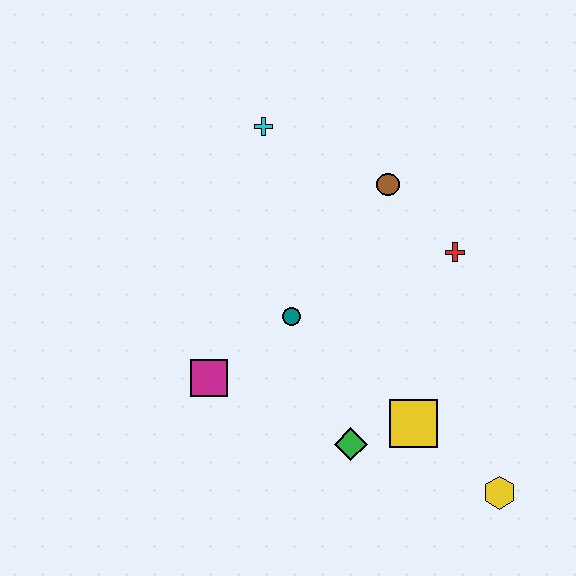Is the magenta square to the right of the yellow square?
No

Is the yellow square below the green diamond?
No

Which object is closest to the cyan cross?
The brown circle is closest to the cyan cross.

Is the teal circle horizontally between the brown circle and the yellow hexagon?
No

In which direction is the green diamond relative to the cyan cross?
The green diamond is below the cyan cross.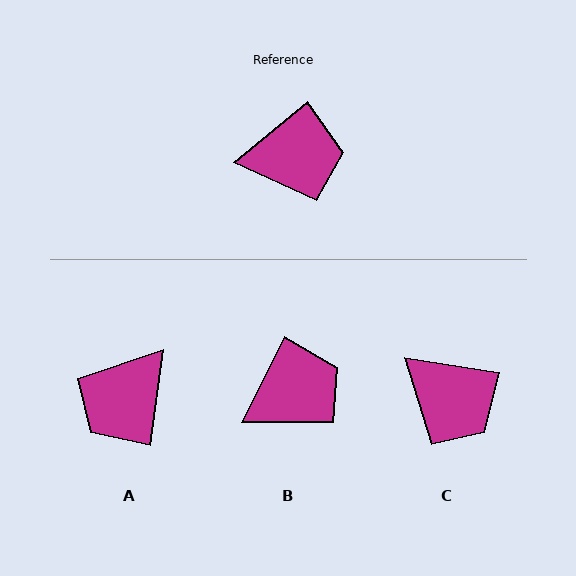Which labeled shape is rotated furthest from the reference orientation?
A, about 137 degrees away.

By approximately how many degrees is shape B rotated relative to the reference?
Approximately 24 degrees counter-clockwise.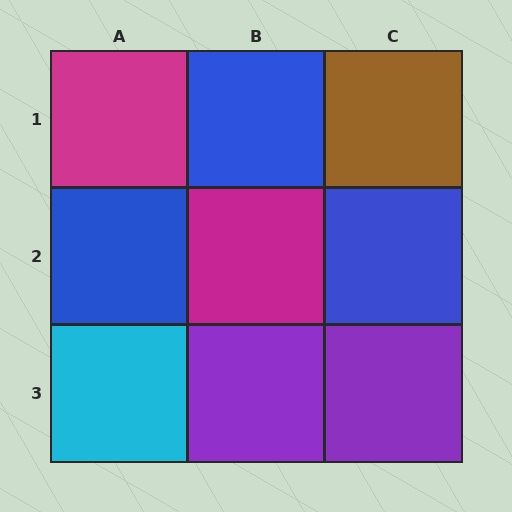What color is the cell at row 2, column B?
Magenta.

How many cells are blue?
3 cells are blue.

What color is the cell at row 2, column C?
Blue.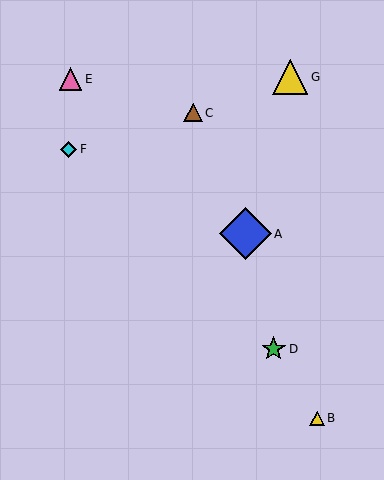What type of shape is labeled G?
Shape G is a yellow triangle.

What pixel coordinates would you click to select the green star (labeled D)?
Click at (274, 349) to select the green star D.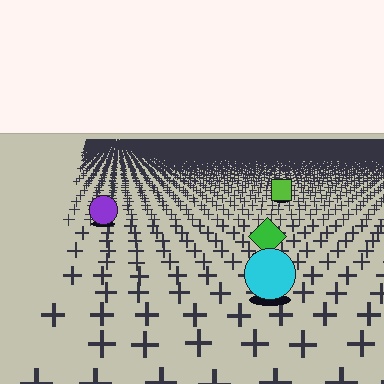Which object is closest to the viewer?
The cyan circle is closest. The texture marks near it are larger and more spread out.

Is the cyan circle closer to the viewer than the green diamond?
Yes. The cyan circle is closer — you can tell from the texture gradient: the ground texture is coarser near it.